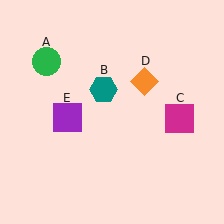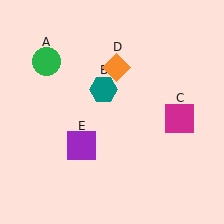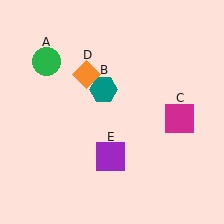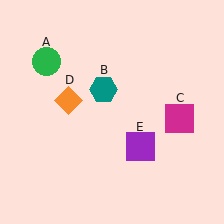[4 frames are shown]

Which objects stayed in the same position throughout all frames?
Green circle (object A) and teal hexagon (object B) and magenta square (object C) remained stationary.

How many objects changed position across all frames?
2 objects changed position: orange diamond (object D), purple square (object E).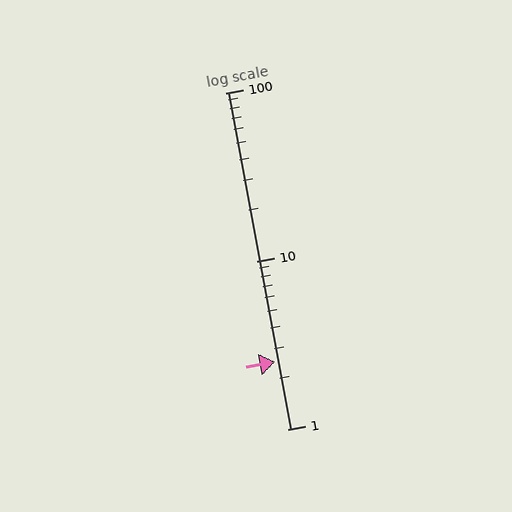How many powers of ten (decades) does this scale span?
The scale spans 2 decades, from 1 to 100.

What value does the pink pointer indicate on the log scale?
The pointer indicates approximately 2.5.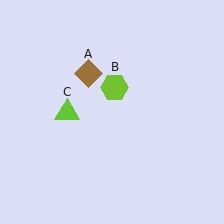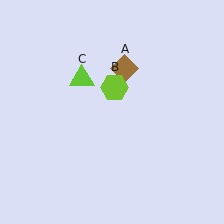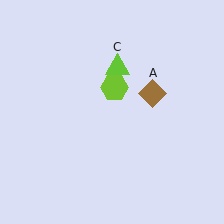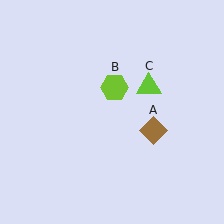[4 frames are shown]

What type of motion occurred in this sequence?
The brown diamond (object A), lime triangle (object C) rotated clockwise around the center of the scene.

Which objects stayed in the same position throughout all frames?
Lime hexagon (object B) remained stationary.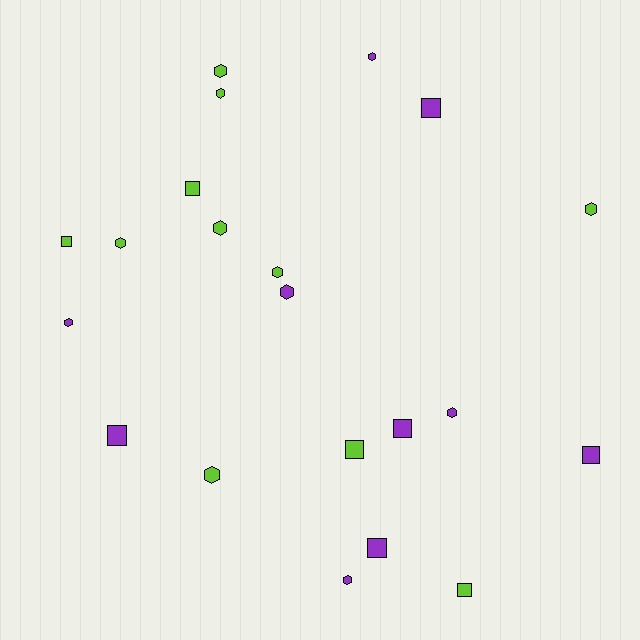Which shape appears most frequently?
Hexagon, with 12 objects.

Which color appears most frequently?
Lime, with 11 objects.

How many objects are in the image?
There are 21 objects.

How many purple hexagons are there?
There are 5 purple hexagons.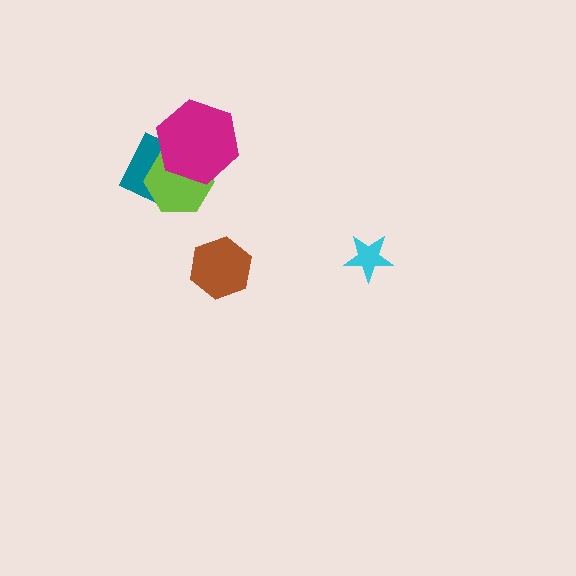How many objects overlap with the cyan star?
0 objects overlap with the cyan star.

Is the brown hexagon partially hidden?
No, no other shape covers it.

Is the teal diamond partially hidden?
Yes, it is partially covered by another shape.